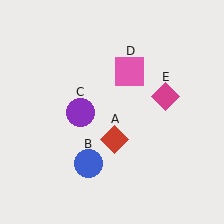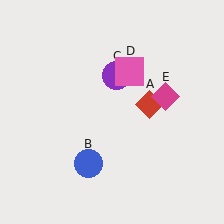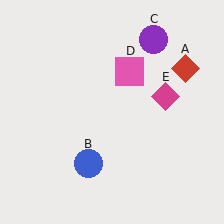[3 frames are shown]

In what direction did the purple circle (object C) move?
The purple circle (object C) moved up and to the right.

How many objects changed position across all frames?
2 objects changed position: red diamond (object A), purple circle (object C).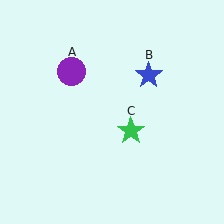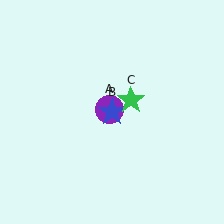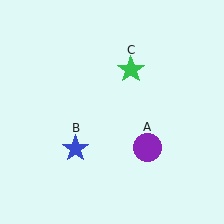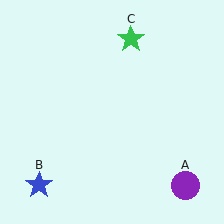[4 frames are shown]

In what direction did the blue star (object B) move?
The blue star (object B) moved down and to the left.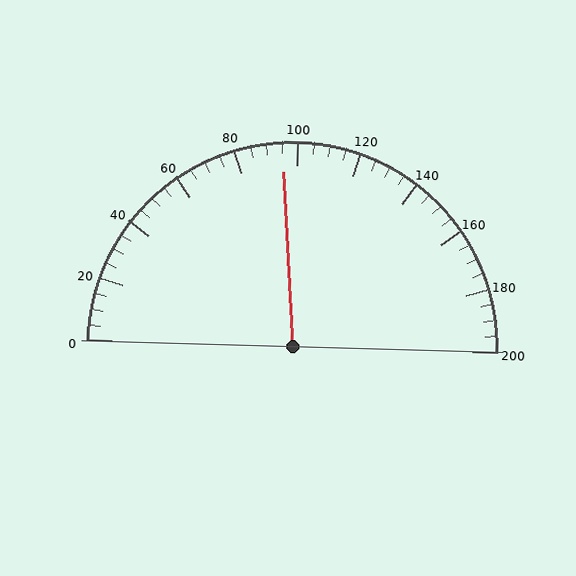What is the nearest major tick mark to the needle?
The nearest major tick mark is 100.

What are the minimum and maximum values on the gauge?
The gauge ranges from 0 to 200.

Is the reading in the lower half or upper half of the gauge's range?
The reading is in the lower half of the range (0 to 200).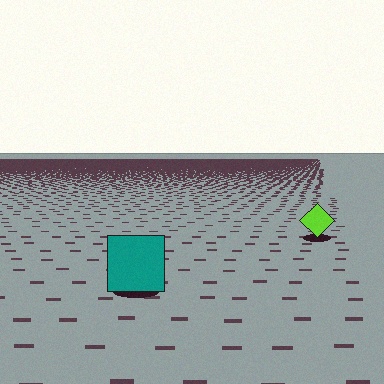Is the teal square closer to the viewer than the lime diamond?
Yes. The teal square is closer — you can tell from the texture gradient: the ground texture is coarser near it.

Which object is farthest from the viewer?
The lime diamond is farthest from the viewer. It appears smaller and the ground texture around it is denser.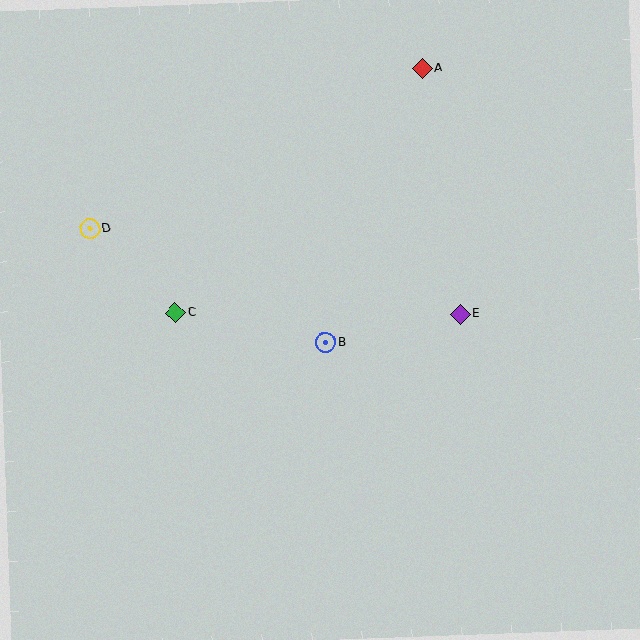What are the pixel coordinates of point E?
Point E is at (460, 314).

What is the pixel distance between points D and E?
The distance between D and E is 380 pixels.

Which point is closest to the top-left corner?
Point D is closest to the top-left corner.